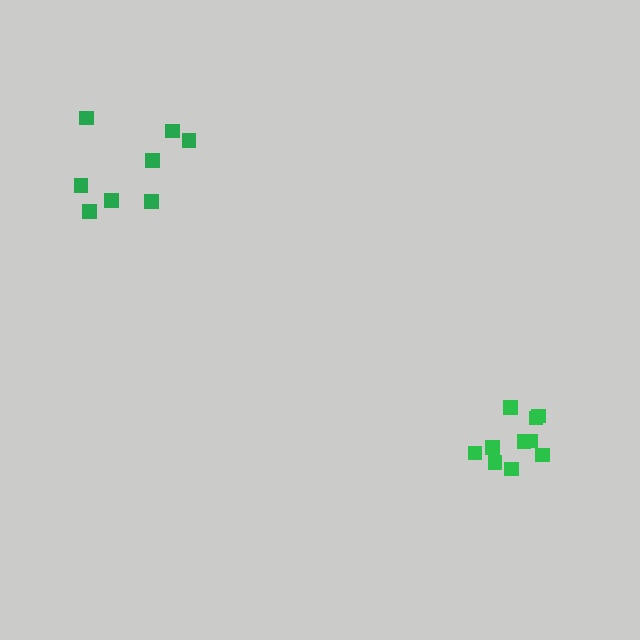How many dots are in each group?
Group 1: 8 dots, Group 2: 10 dots (18 total).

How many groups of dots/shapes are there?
There are 2 groups.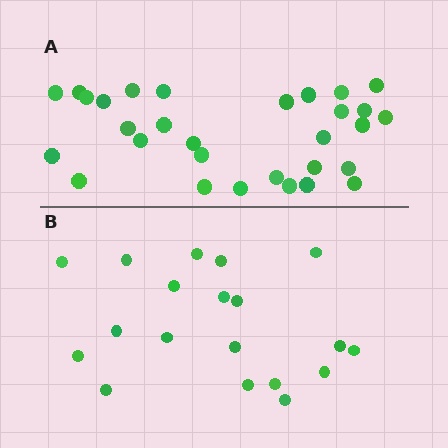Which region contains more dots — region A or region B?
Region A (the top region) has more dots.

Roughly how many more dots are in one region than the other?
Region A has roughly 12 or so more dots than region B.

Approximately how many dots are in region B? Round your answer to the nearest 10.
About 20 dots. (The exact count is 19, which rounds to 20.)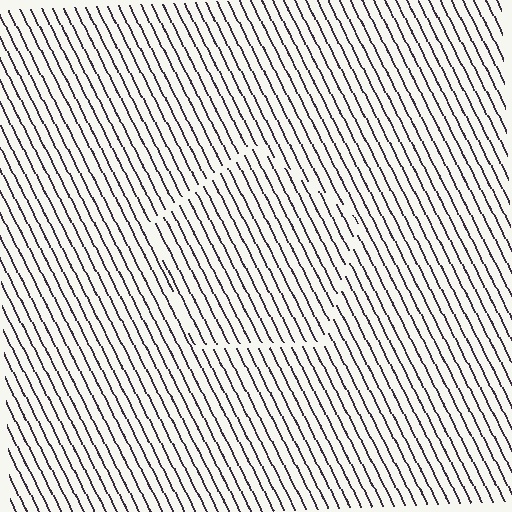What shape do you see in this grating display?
An illusory pentagon. The interior of the shape contains the same grating, shifted by half a period — the contour is defined by the phase discontinuity where line-ends from the inner and outer gratings abut.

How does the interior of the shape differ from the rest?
The interior of the shape contains the same grating, shifted by half a period — the contour is defined by the phase discontinuity where line-ends from the inner and outer gratings abut.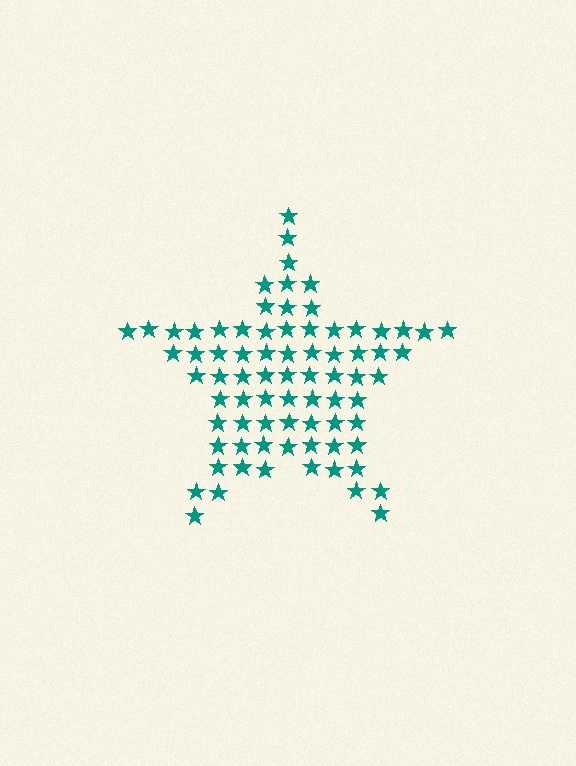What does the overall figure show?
The overall figure shows a star.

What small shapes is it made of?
It is made of small stars.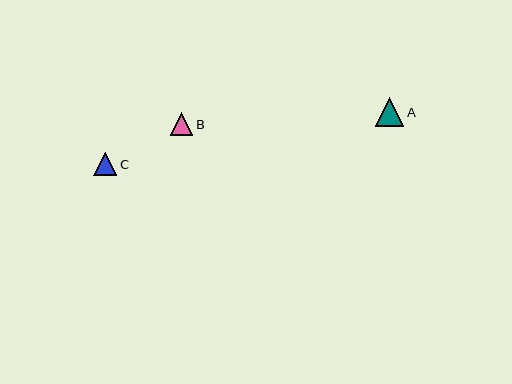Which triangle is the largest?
Triangle A is the largest with a size of approximately 29 pixels.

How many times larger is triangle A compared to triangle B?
Triangle A is approximately 1.3 times the size of triangle B.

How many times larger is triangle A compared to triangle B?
Triangle A is approximately 1.3 times the size of triangle B.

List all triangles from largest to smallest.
From largest to smallest: A, C, B.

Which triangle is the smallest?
Triangle B is the smallest with a size of approximately 22 pixels.